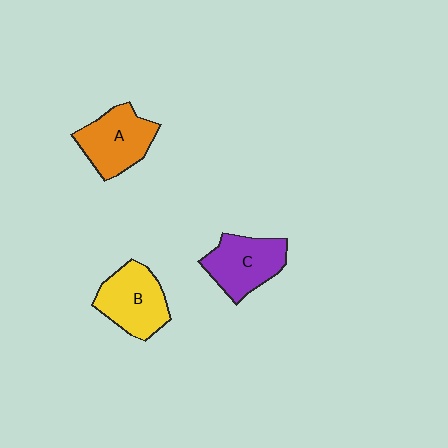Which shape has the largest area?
Shape B (yellow).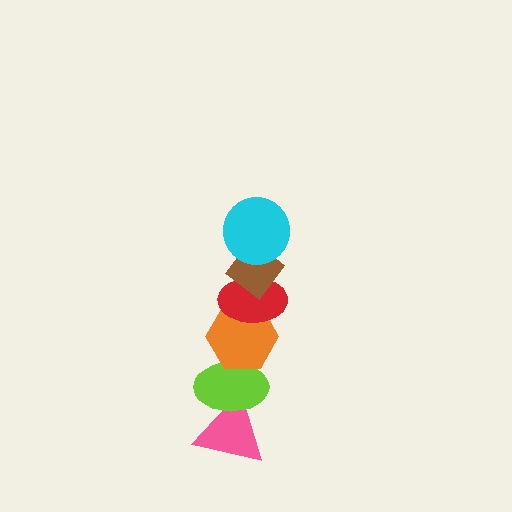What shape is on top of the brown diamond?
The cyan circle is on top of the brown diamond.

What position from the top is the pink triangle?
The pink triangle is 6th from the top.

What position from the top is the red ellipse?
The red ellipse is 3rd from the top.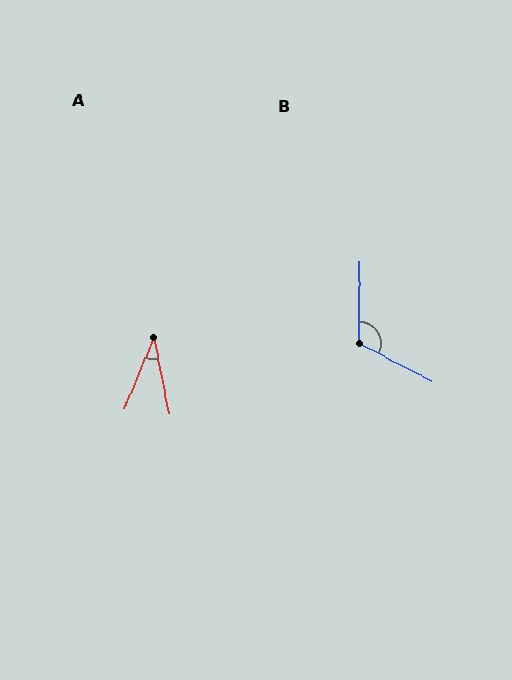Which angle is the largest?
B, at approximately 117 degrees.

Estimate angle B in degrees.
Approximately 117 degrees.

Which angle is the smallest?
A, at approximately 33 degrees.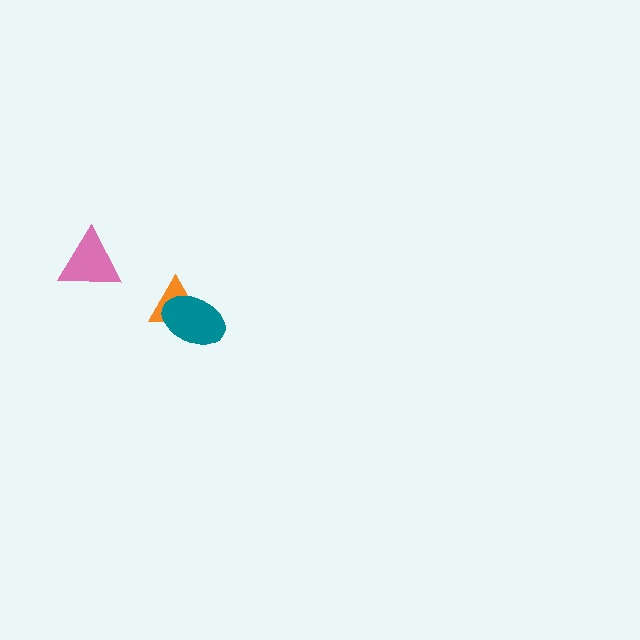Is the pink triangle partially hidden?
No, no other shape covers it.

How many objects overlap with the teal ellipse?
1 object overlaps with the teal ellipse.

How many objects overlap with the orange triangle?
1 object overlaps with the orange triangle.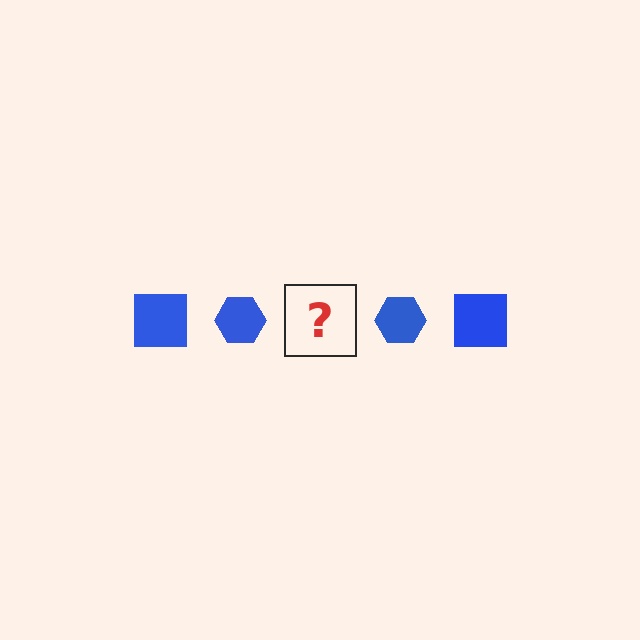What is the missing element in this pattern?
The missing element is a blue square.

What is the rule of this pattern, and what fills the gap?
The rule is that the pattern cycles through square, hexagon shapes in blue. The gap should be filled with a blue square.